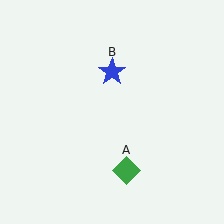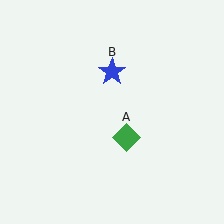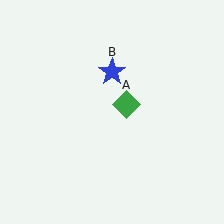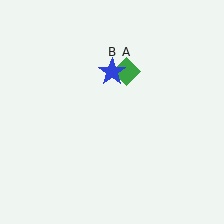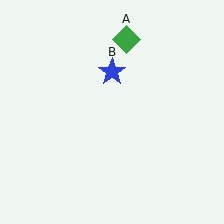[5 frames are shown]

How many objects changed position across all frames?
1 object changed position: green diamond (object A).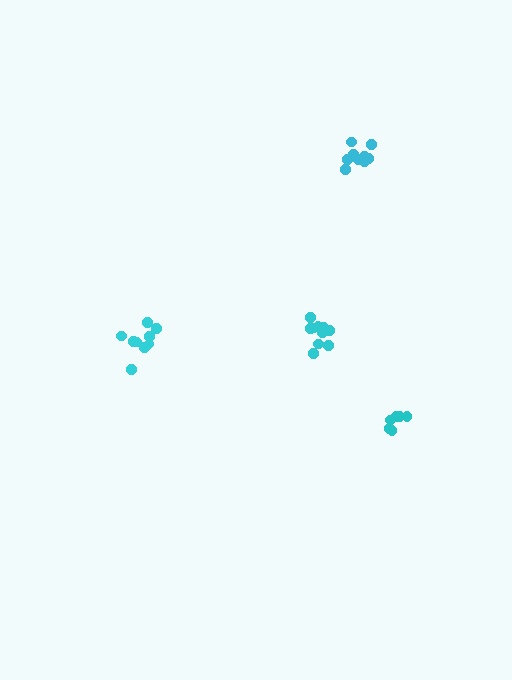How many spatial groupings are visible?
There are 4 spatial groupings.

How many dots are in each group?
Group 1: 9 dots, Group 2: 6 dots, Group 3: 9 dots, Group 4: 10 dots (34 total).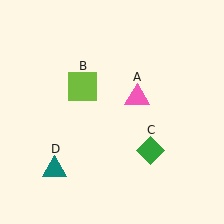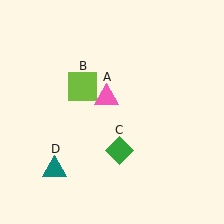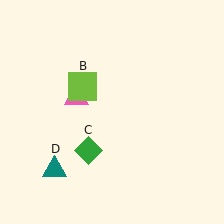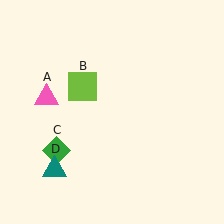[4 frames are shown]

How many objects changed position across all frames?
2 objects changed position: pink triangle (object A), green diamond (object C).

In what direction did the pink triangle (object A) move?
The pink triangle (object A) moved left.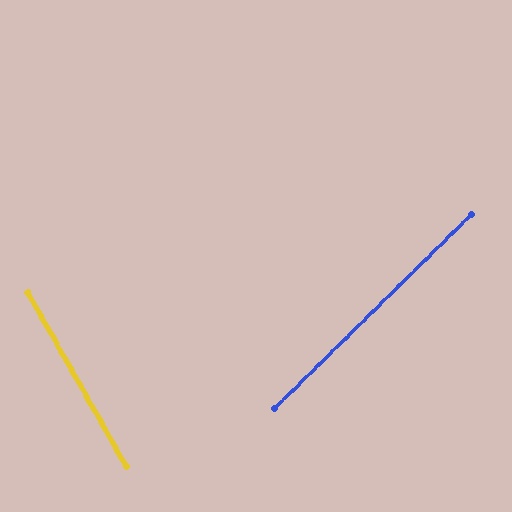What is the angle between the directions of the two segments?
Approximately 75 degrees.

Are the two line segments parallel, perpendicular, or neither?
Neither parallel nor perpendicular — they differ by about 75°.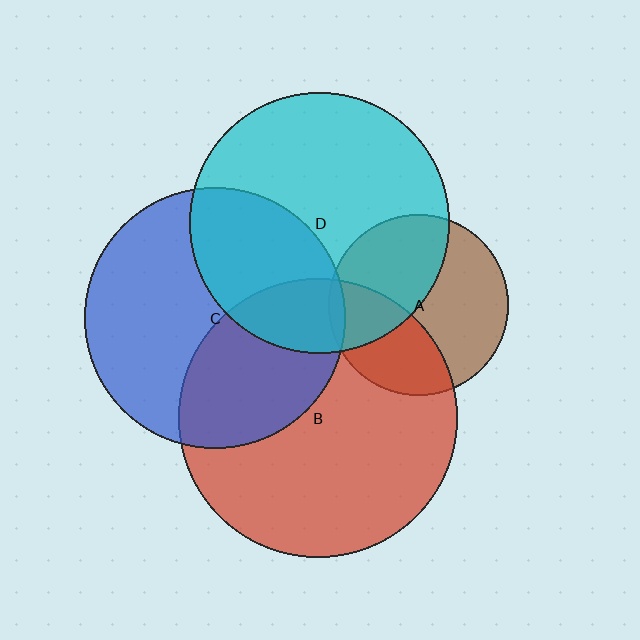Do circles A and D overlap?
Yes.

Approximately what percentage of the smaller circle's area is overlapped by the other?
Approximately 45%.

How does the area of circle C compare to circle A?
Approximately 2.1 times.